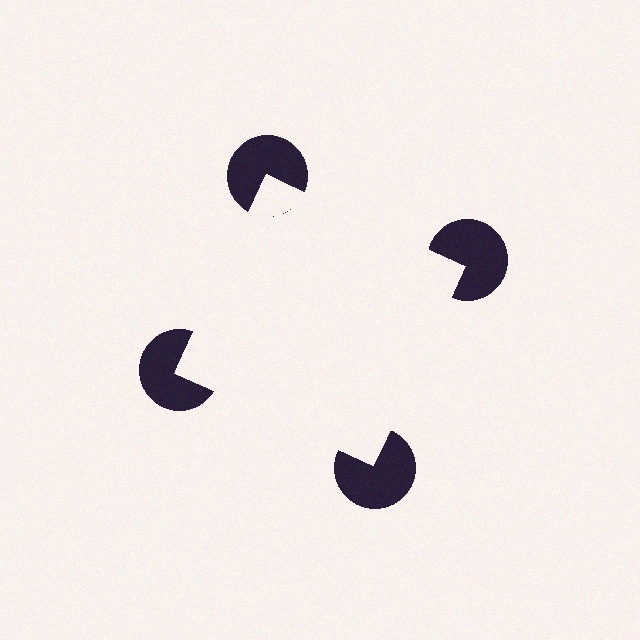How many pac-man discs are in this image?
There are 4 — one at each vertex of the illusory square.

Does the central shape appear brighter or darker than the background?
It typically appears slightly brighter than the background, even though no actual brightness change is drawn.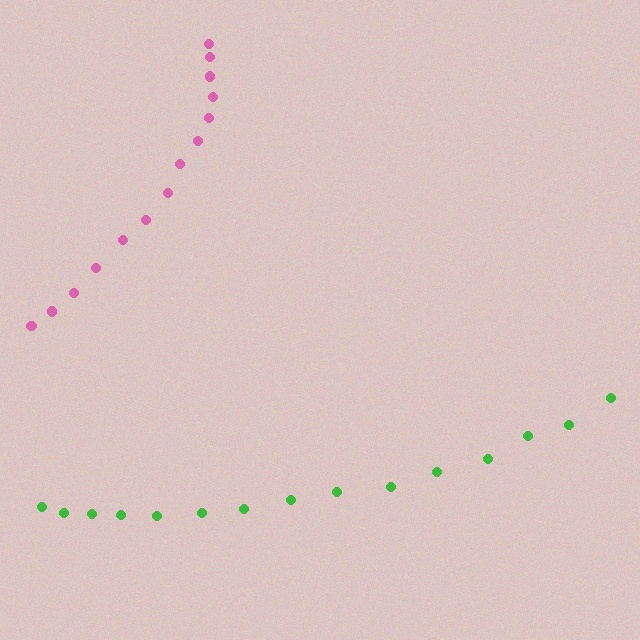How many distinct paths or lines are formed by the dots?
There are 2 distinct paths.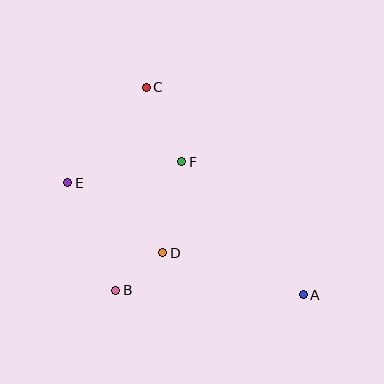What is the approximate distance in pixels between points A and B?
The distance between A and B is approximately 188 pixels.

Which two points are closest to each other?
Points B and D are closest to each other.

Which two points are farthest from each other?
Points A and E are farthest from each other.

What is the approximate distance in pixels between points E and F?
The distance between E and F is approximately 116 pixels.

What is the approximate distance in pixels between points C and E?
The distance between C and E is approximately 124 pixels.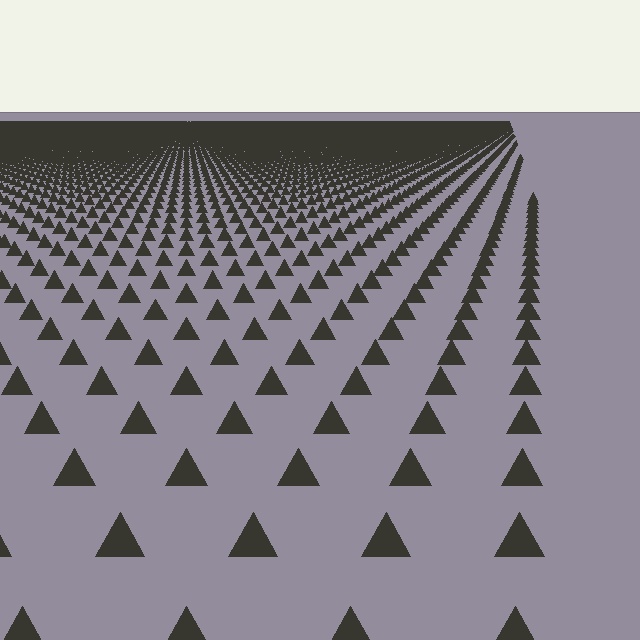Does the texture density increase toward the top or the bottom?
Density increases toward the top.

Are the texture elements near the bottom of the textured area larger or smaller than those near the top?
Larger. Near the bottom, elements are closer to the viewer and appear at a bigger on-screen size.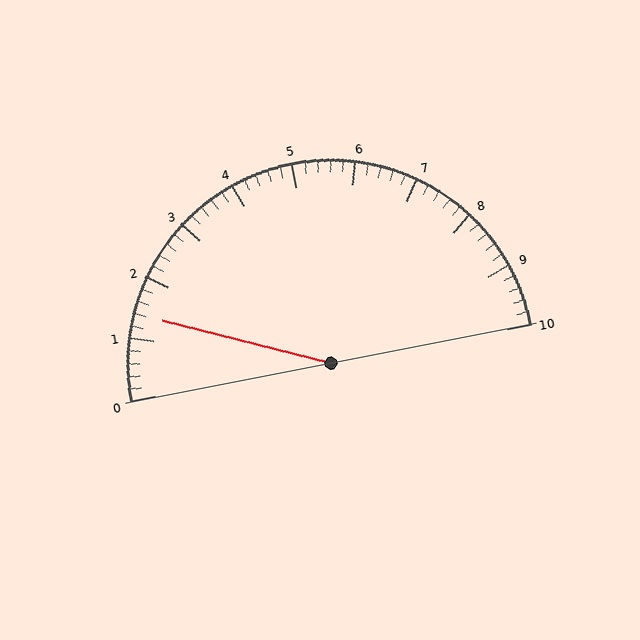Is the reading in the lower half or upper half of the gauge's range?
The reading is in the lower half of the range (0 to 10).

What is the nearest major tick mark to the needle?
The nearest major tick mark is 1.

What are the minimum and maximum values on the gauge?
The gauge ranges from 0 to 10.